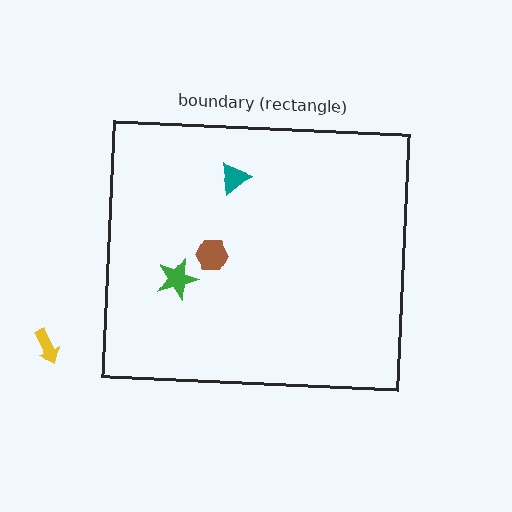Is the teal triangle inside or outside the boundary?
Inside.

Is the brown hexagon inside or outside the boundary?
Inside.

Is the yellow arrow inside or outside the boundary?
Outside.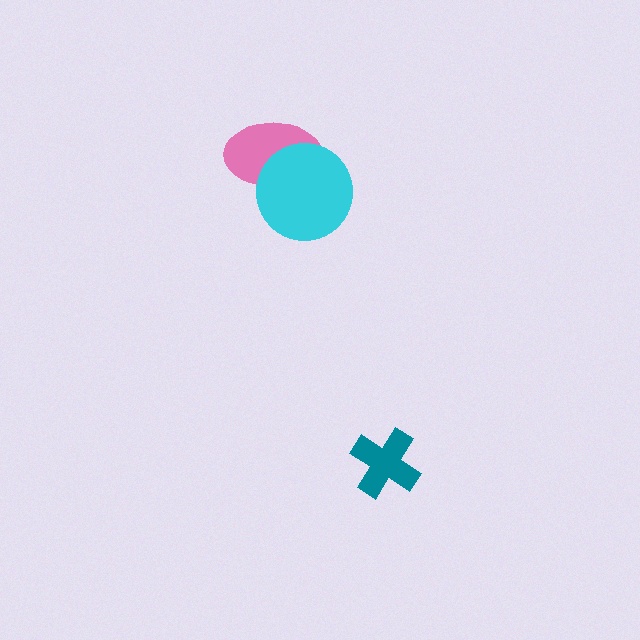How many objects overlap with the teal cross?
0 objects overlap with the teal cross.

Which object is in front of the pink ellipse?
The cyan circle is in front of the pink ellipse.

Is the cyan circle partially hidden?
No, no other shape covers it.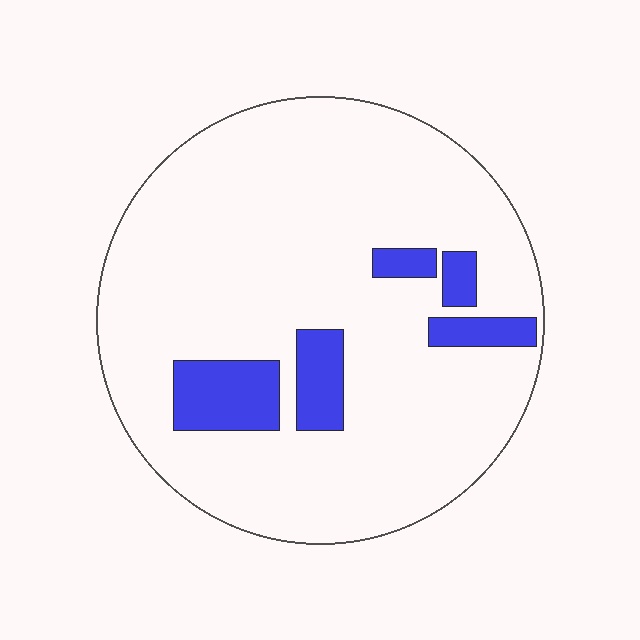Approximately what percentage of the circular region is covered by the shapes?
Approximately 10%.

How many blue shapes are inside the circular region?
5.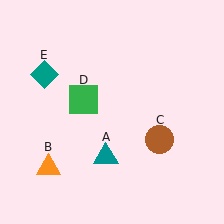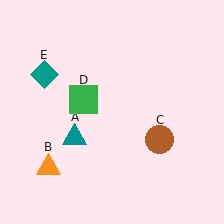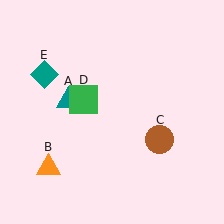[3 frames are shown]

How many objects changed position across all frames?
1 object changed position: teal triangle (object A).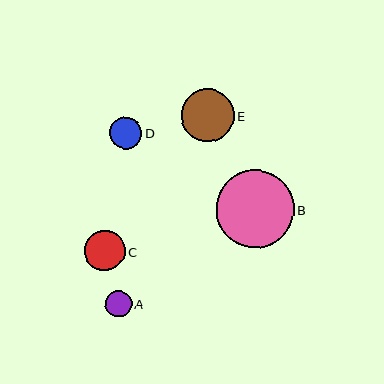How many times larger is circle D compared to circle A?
Circle D is approximately 1.2 times the size of circle A.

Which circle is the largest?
Circle B is the largest with a size of approximately 78 pixels.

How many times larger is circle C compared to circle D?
Circle C is approximately 1.3 times the size of circle D.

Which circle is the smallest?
Circle A is the smallest with a size of approximately 27 pixels.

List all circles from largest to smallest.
From largest to smallest: B, E, C, D, A.